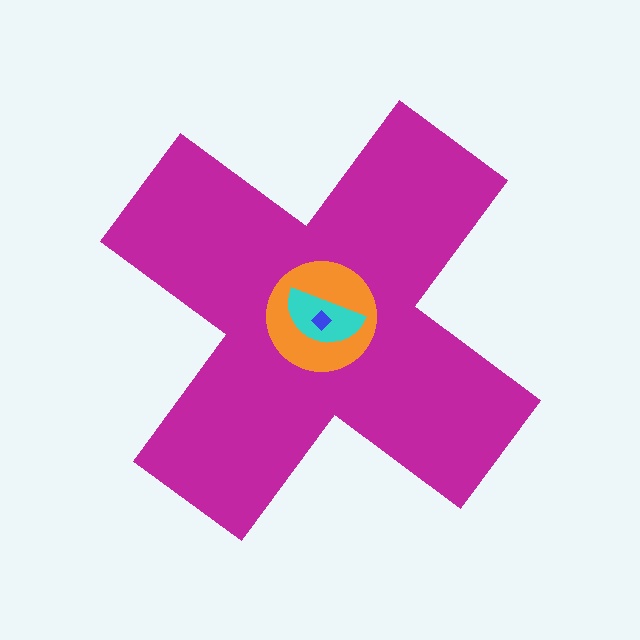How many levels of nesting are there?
4.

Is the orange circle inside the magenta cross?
Yes.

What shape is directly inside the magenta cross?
The orange circle.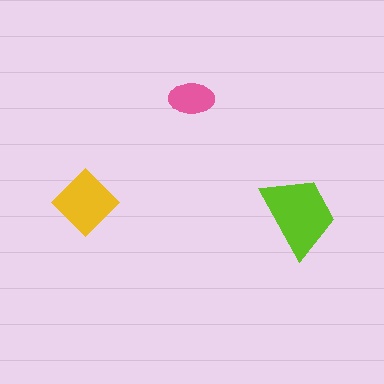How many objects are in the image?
There are 3 objects in the image.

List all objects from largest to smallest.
The lime trapezoid, the yellow diamond, the pink ellipse.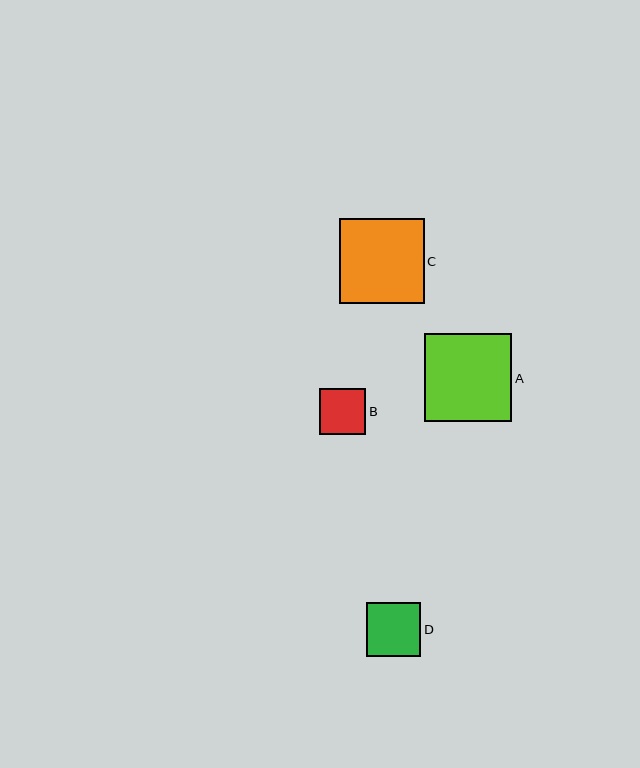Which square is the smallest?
Square B is the smallest with a size of approximately 47 pixels.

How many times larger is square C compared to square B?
Square C is approximately 1.8 times the size of square B.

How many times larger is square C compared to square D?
Square C is approximately 1.6 times the size of square D.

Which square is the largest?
Square A is the largest with a size of approximately 87 pixels.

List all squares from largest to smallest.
From largest to smallest: A, C, D, B.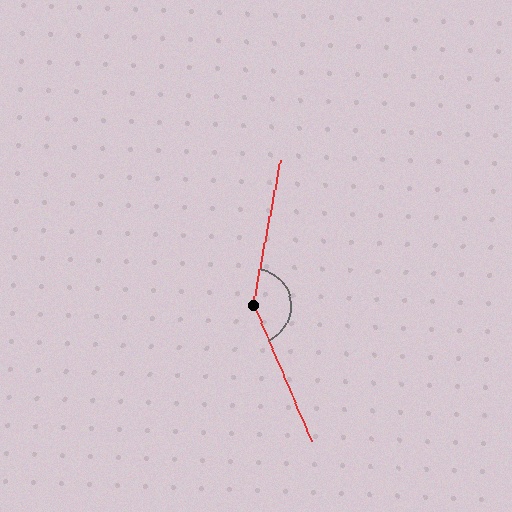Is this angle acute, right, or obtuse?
It is obtuse.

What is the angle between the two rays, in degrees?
Approximately 146 degrees.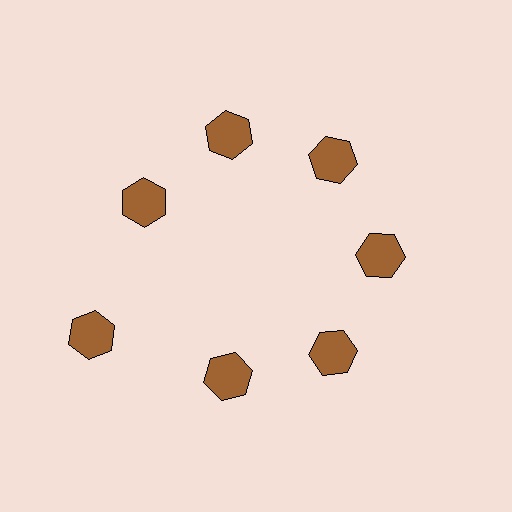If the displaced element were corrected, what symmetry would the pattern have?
It would have 7-fold rotational symmetry — the pattern would map onto itself every 51 degrees.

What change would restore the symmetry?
The symmetry would be restored by moving it inward, back onto the ring so that all 7 hexagons sit at equal angles and equal distance from the center.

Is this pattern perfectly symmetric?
No. The 7 brown hexagons are arranged in a ring, but one element near the 8 o'clock position is pushed outward from the center, breaking the 7-fold rotational symmetry.